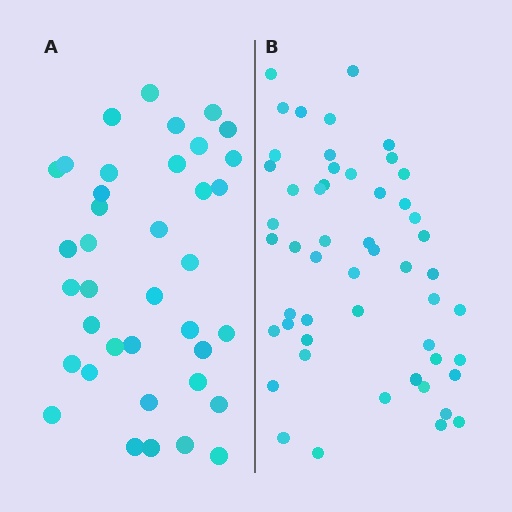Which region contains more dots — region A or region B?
Region B (the right region) has more dots.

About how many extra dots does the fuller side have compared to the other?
Region B has approximately 15 more dots than region A.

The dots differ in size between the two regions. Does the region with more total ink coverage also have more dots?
No. Region A has more total ink coverage because its dots are larger, but region B actually contains more individual dots. Total area can be misleading — the number of items is what matters here.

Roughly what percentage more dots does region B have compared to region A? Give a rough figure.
About 35% more.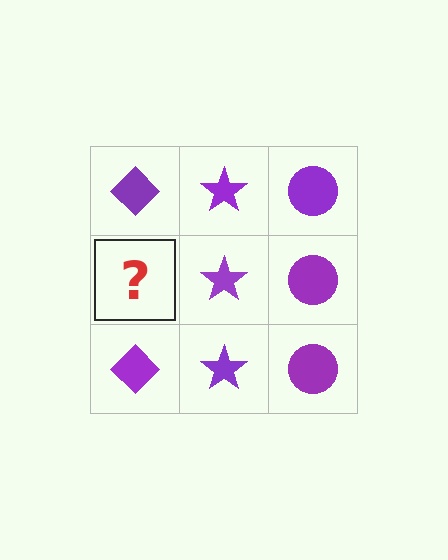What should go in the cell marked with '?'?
The missing cell should contain a purple diamond.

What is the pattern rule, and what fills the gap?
The rule is that each column has a consistent shape. The gap should be filled with a purple diamond.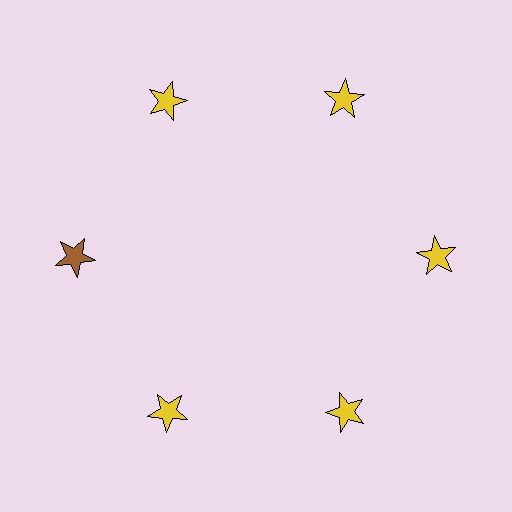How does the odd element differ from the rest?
It has a different color: brown instead of yellow.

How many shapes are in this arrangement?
There are 6 shapes arranged in a ring pattern.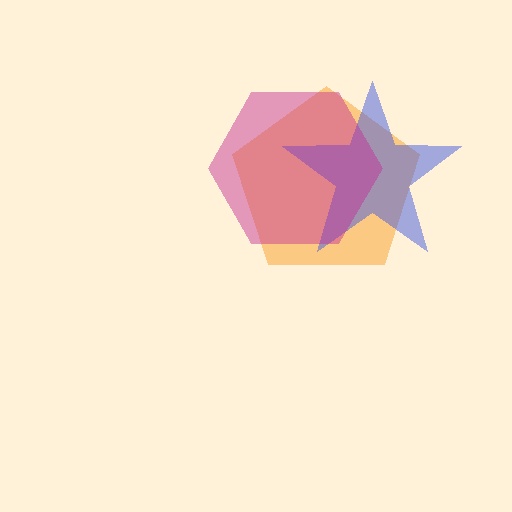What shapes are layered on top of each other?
The layered shapes are: an orange pentagon, a blue star, a magenta hexagon.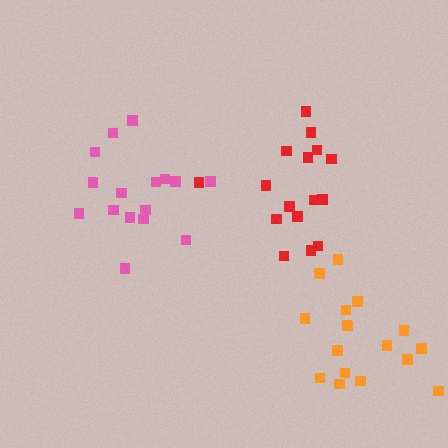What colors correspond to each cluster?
The clusters are colored: red, orange, pink.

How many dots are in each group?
Group 1: 16 dots, Group 2: 17 dots, Group 3: 16 dots (49 total).